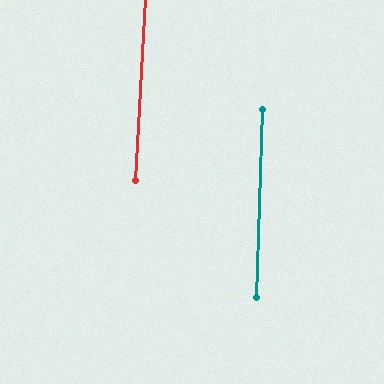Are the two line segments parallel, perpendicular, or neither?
Parallel — their directions differ by only 1.5°.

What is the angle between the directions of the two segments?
Approximately 2 degrees.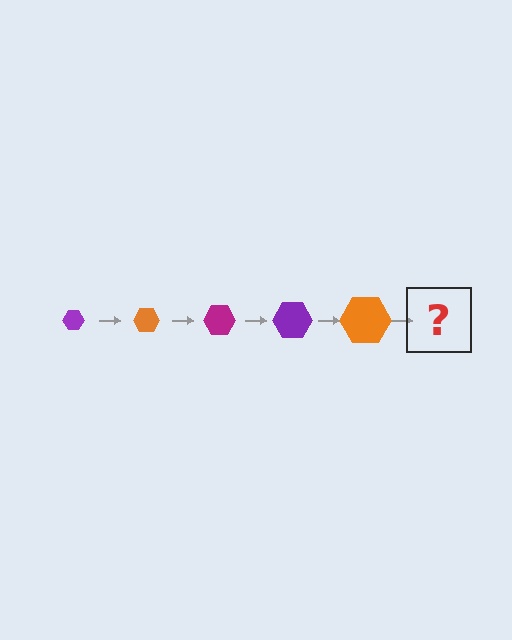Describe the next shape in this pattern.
It should be a magenta hexagon, larger than the previous one.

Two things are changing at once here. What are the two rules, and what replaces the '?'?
The two rules are that the hexagon grows larger each step and the color cycles through purple, orange, and magenta. The '?' should be a magenta hexagon, larger than the previous one.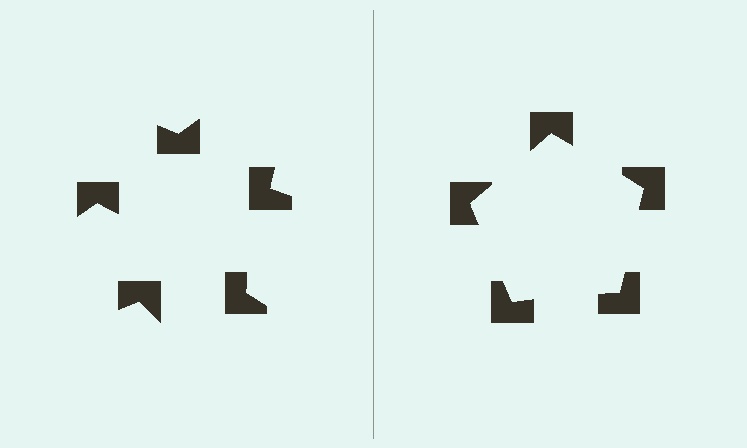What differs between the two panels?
The notched squares are positioned identically on both sides; only the wedge orientations differ. On the right they align to a pentagon; on the left they are misaligned.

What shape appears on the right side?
An illusory pentagon.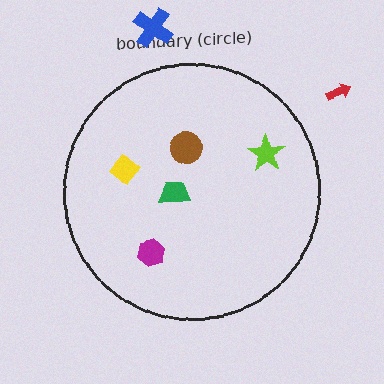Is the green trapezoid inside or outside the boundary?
Inside.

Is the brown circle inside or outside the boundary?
Inside.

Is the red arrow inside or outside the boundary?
Outside.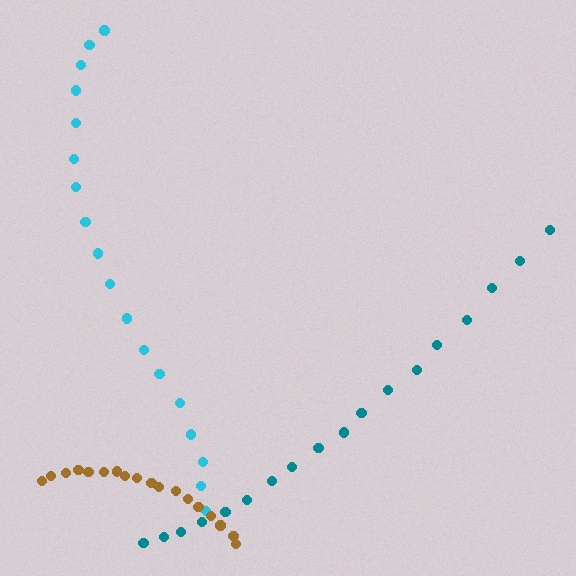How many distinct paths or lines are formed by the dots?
There are 3 distinct paths.